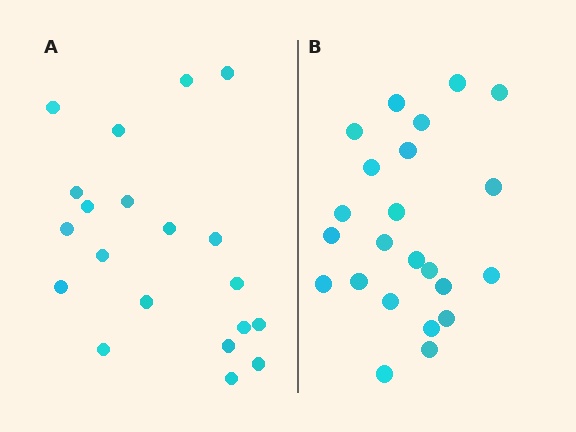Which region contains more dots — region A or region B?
Region B (the right region) has more dots.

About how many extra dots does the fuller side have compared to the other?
Region B has just a few more — roughly 2 or 3 more dots than region A.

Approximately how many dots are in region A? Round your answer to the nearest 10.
About 20 dots.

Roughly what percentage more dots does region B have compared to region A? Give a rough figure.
About 15% more.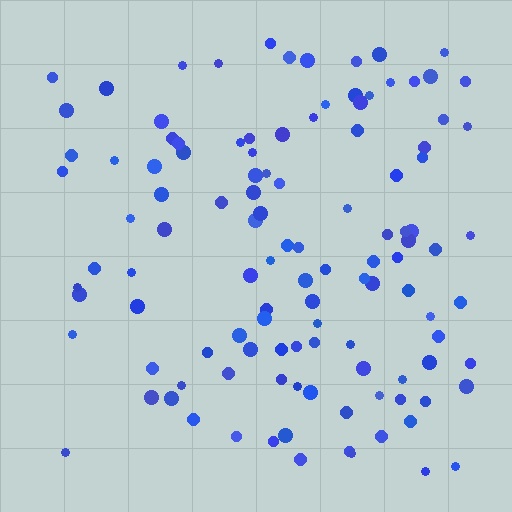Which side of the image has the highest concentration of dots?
The right.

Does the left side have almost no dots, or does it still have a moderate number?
Still a moderate number, just noticeably fewer than the right.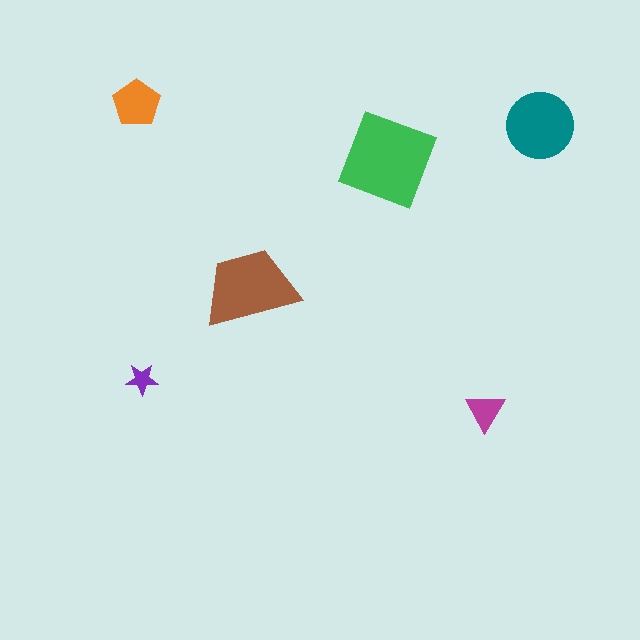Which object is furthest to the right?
The teal circle is rightmost.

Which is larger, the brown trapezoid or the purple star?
The brown trapezoid.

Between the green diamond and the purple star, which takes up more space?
The green diamond.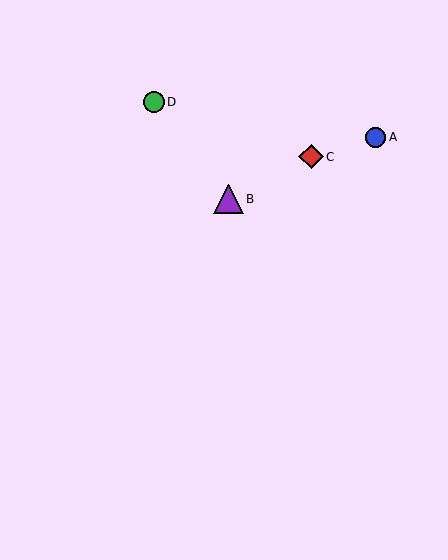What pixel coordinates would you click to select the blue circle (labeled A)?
Click at (375, 137) to select the blue circle A.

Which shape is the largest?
The purple triangle (labeled B) is the largest.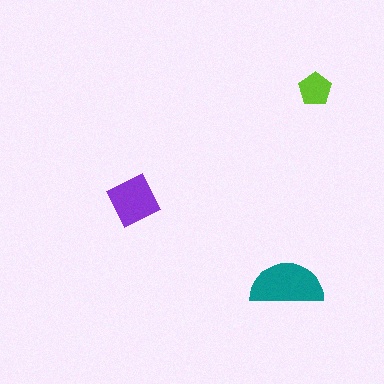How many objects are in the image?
There are 3 objects in the image.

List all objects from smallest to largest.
The lime pentagon, the purple square, the teal semicircle.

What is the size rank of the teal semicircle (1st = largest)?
1st.